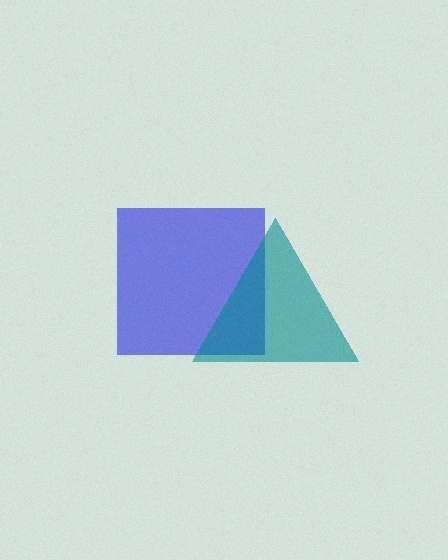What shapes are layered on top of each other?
The layered shapes are: a blue square, a teal triangle.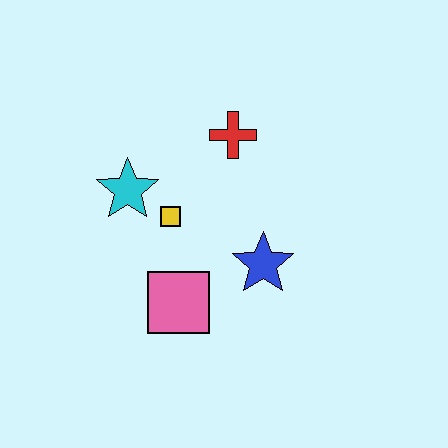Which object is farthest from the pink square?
The red cross is farthest from the pink square.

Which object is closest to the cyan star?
The yellow square is closest to the cyan star.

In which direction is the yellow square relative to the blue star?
The yellow square is to the left of the blue star.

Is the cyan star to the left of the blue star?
Yes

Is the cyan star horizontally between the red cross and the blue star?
No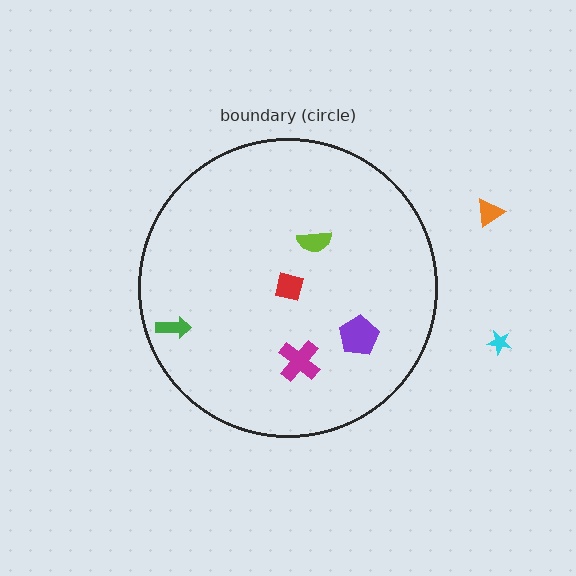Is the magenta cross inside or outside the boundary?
Inside.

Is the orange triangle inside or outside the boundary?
Outside.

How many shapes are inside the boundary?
5 inside, 2 outside.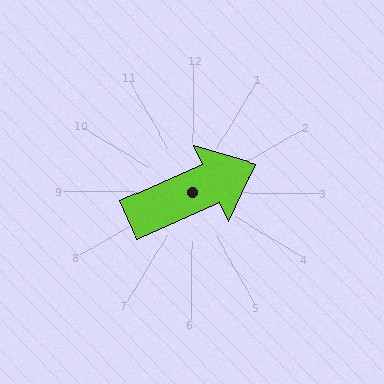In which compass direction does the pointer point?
Northeast.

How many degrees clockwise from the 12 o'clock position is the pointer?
Approximately 66 degrees.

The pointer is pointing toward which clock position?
Roughly 2 o'clock.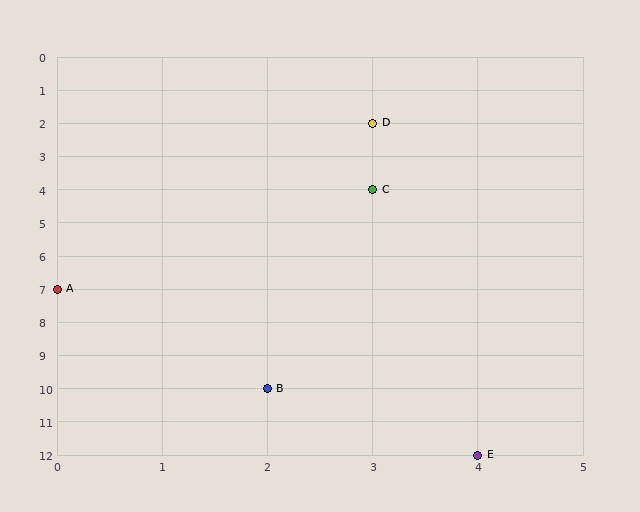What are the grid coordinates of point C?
Point C is at grid coordinates (3, 4).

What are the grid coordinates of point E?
Point E is at grid coordinates (4, 12).